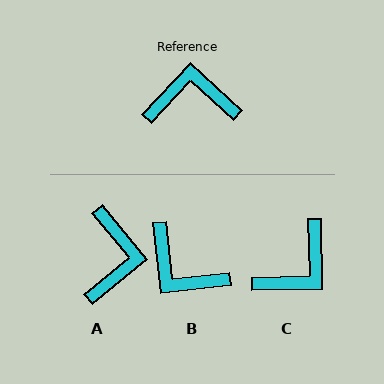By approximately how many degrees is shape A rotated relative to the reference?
Approximately 98 degrees clockwise.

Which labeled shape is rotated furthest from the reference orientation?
B, about 139 degrees away.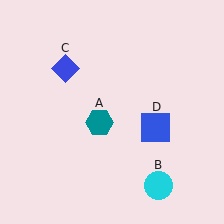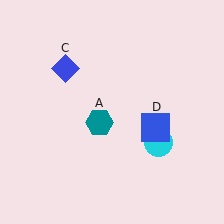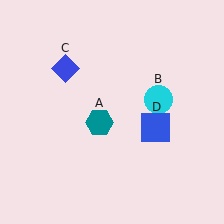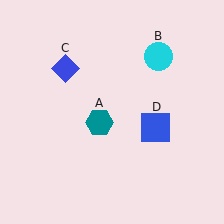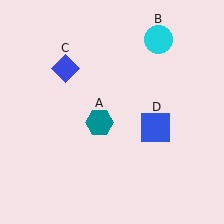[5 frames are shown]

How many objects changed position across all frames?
1 object changed position: cyan circle (object B).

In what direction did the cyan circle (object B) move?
The cyan circle (object B) moved up.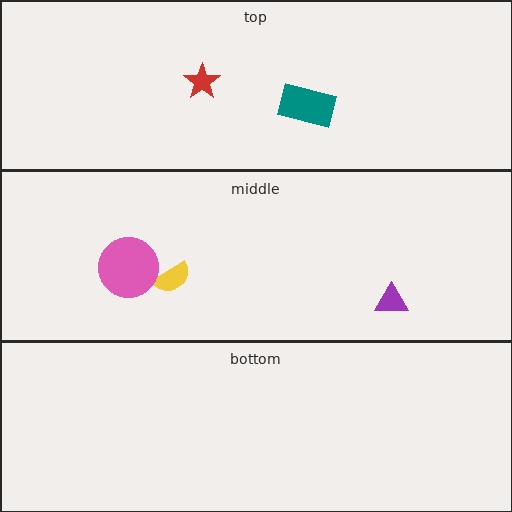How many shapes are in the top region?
2.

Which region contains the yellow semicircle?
The middle region.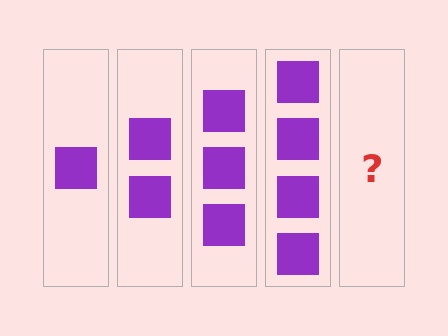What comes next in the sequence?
The next element should be 5 squares.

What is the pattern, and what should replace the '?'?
The pattern is that each step adds one more square. The '?' should be 5 squares.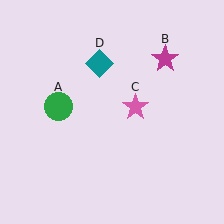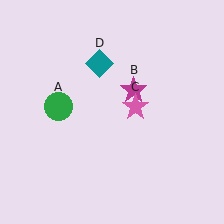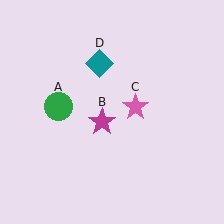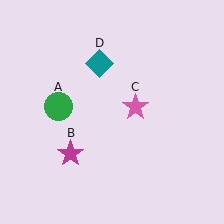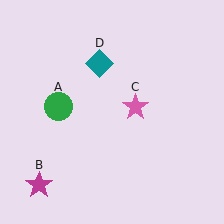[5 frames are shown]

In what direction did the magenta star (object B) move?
The magenta star (object B) moved down and to the left.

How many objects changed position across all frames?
1 object changed position: magenta star (object B).